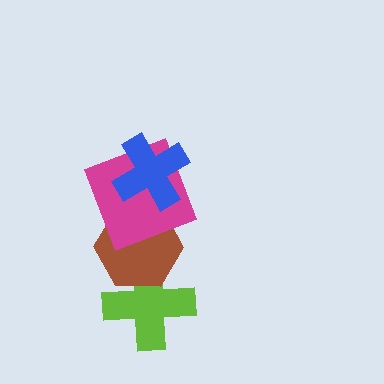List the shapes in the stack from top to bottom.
From top to bottom: the blue cross, the magenta square, the brown hexagon, the lime cross.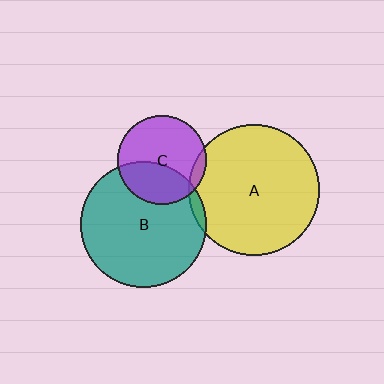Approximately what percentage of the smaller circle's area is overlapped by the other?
Approximately 10%.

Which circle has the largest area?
Circle A (yellow).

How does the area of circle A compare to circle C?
Approximately 2.2 times.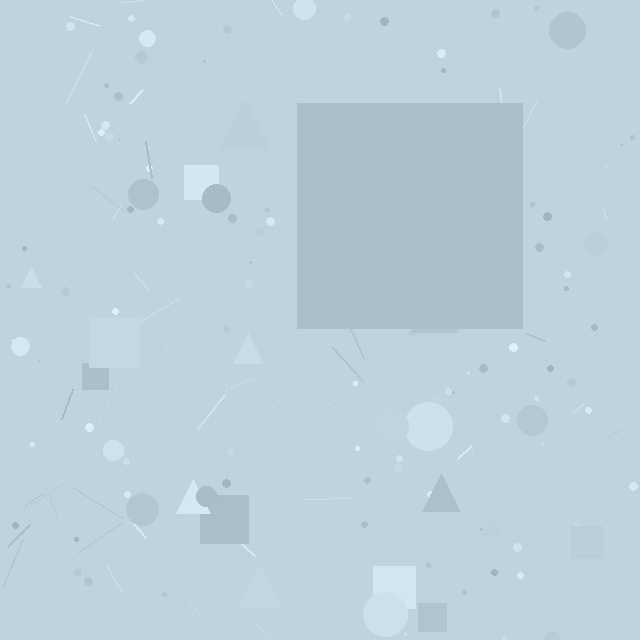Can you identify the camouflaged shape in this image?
The camouflaged shape is a square.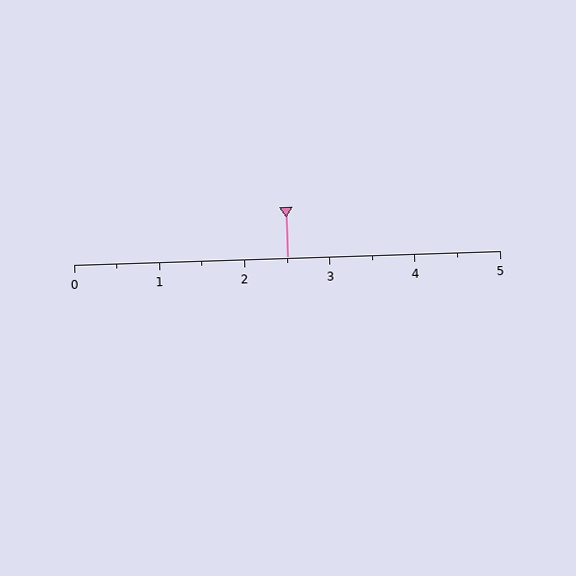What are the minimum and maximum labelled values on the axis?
The axis runs from 0 to 5.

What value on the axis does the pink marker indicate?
The marker indicates approximately 2.5.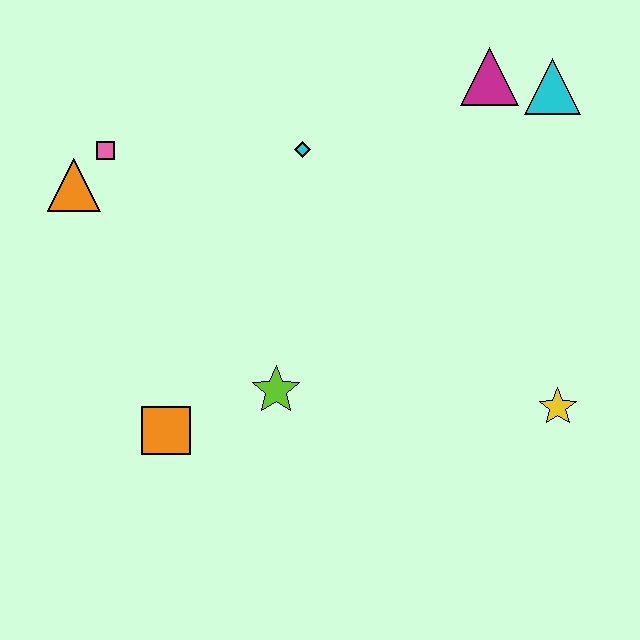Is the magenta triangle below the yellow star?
No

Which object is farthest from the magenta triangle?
The orange square is farthest from the magenta triangle.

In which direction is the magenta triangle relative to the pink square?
The magenta triangle is to the right of the pink square.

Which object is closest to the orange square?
The lime star is closest to the orange square.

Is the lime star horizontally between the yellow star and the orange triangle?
Yes